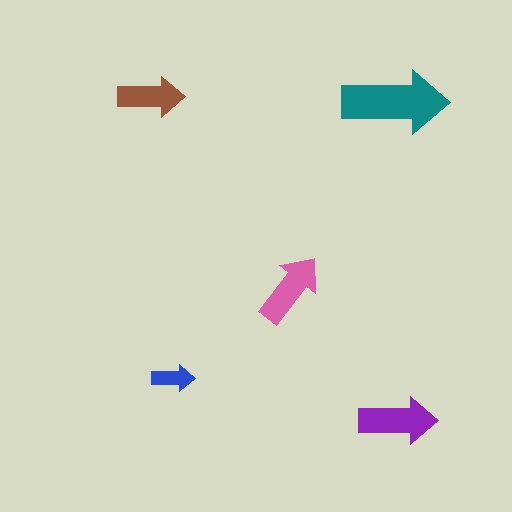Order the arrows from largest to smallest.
the teal one, the purple one, the pink one, the brown one, the blue one.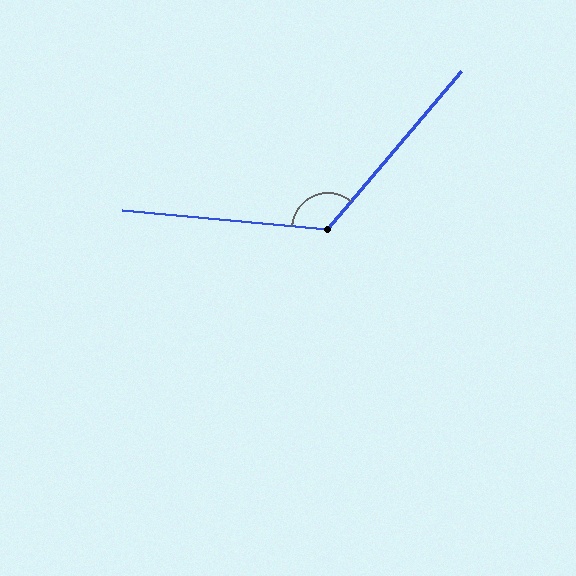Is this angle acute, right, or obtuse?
It is obtuse.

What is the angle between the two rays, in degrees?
Approximately 125 degrees.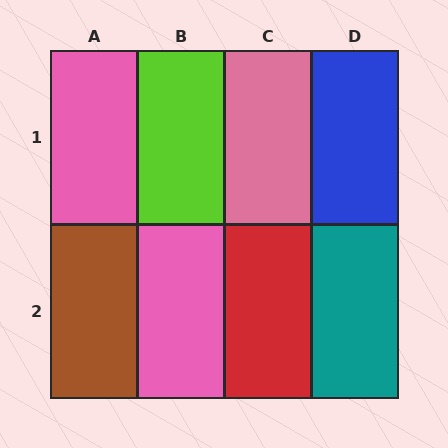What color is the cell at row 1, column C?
Pink.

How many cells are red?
1 cell is red.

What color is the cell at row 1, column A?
Pink.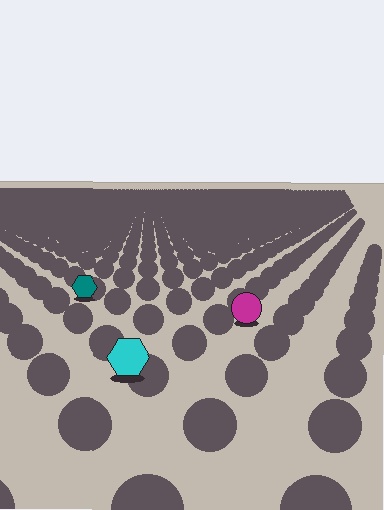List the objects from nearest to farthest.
From nearest to farthest: the cyan hexagon, the magenta circle, the teal hexagon.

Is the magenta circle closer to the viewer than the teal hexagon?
Yes. The magenta circle is closer — you can tell from the texture gradient: the ground texture is coarser near it.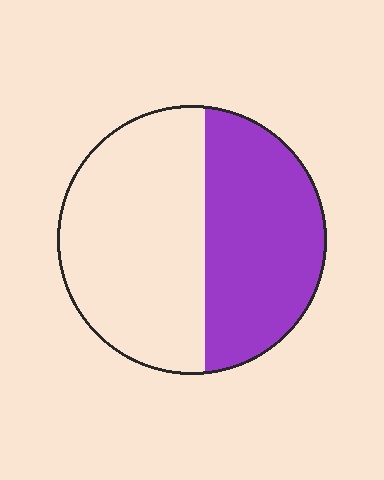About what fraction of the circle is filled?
About two fifths (2/5).